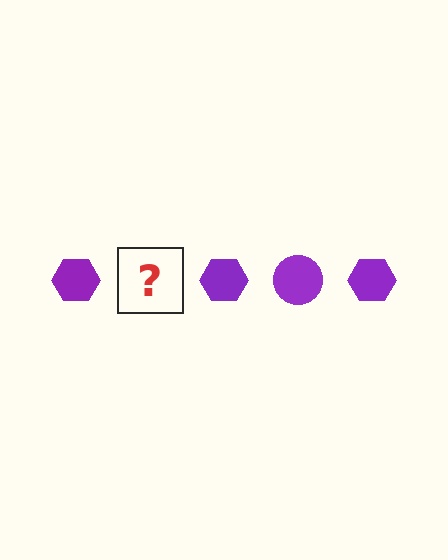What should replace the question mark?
The question mark should be replaced with a purple circle.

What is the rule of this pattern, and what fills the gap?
The rule is that the pattern cycles through hexagon, circle shapes in purple. The gap should be filled with a purple circle.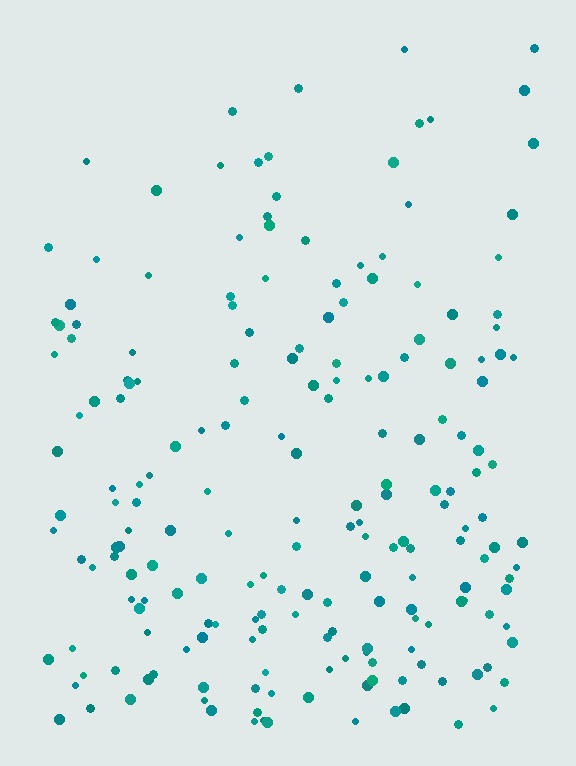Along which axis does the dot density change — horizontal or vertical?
Vertical.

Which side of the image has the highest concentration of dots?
The bottom.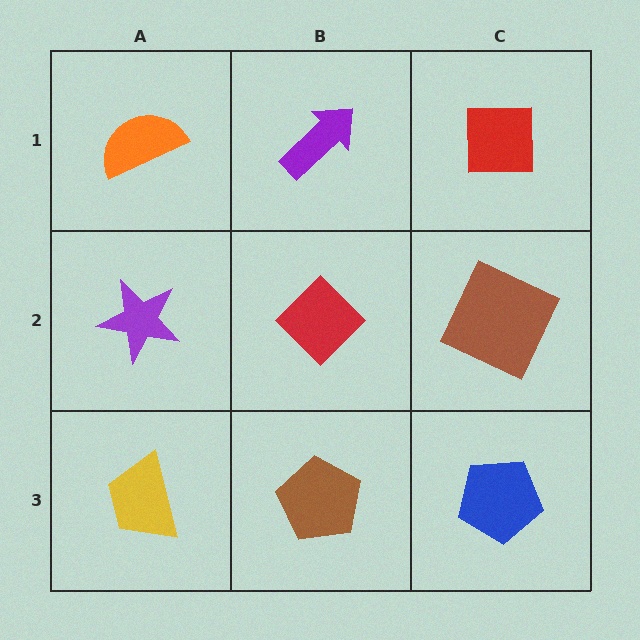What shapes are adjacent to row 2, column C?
A red square (row 1, column C), a blue pentagon (row 3, column C), a red diamond (row 2, column B).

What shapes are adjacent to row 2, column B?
A purple arrow (row 1, column B), a brown pentagon (row 3, column B), a purple star (row 2, column A), a brown square (row 2, column C).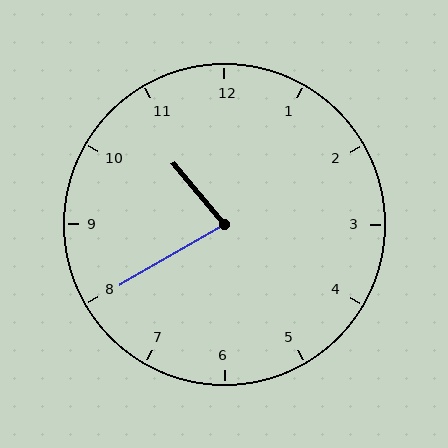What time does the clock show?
10:40.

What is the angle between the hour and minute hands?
Approximately 80 degrees.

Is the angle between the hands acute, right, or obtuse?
It is acute.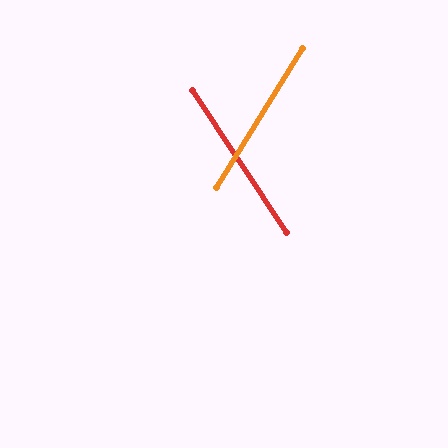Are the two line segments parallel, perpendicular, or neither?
Neither parallel nor perpendicular — they differ by about 65°.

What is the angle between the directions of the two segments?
Approximately 65 degrees.